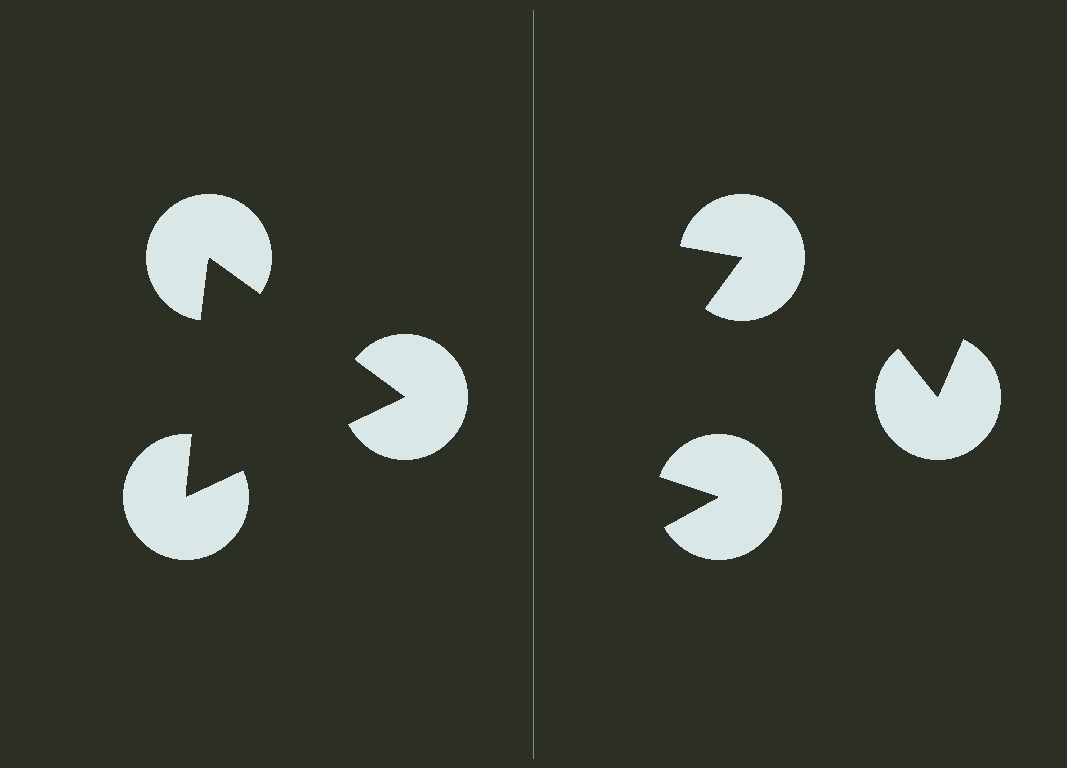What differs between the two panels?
The pac-man discs are positioned identically on both sides; only the wedge orientations differ. On the left they align to a triangle; on the right they are misaligned.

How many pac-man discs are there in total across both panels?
6 — 3 on each side.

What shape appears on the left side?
An illusory triangle.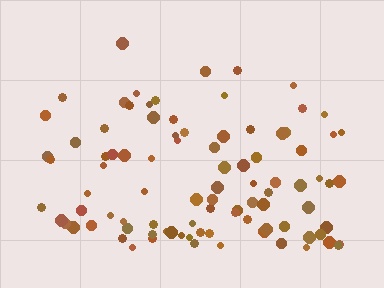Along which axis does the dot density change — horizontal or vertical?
Vertical.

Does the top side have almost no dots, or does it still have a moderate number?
Still a moderate number, just noticeably fewer than the bottom.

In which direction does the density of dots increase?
From top to bottom, with the bottom side densest.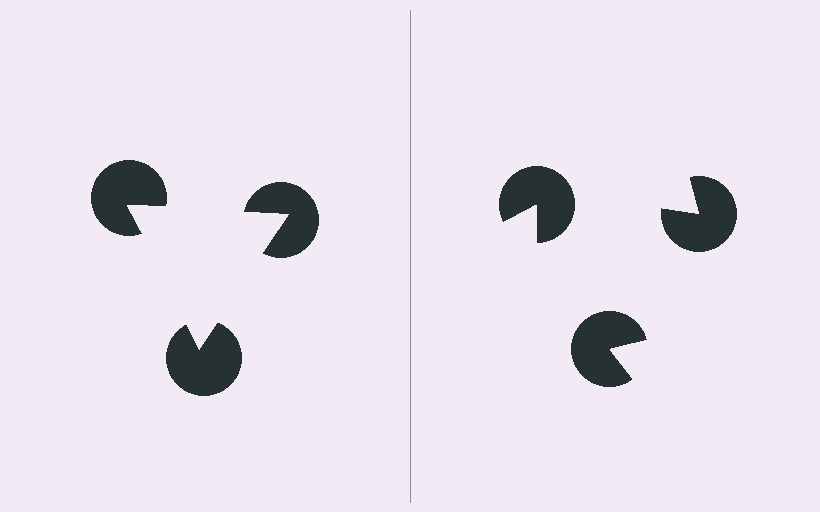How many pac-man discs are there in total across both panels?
6 — 3 on each side.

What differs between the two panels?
The pac-man discs are positioned identically on both sides; only the wedge orientations differ. On the left they align to a triangle; on the right they are misaligned.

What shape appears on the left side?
An illusory triangle.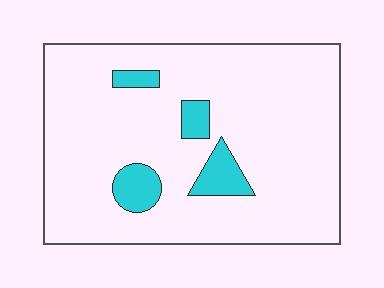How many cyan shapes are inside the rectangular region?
4.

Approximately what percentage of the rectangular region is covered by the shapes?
Approximately 10%.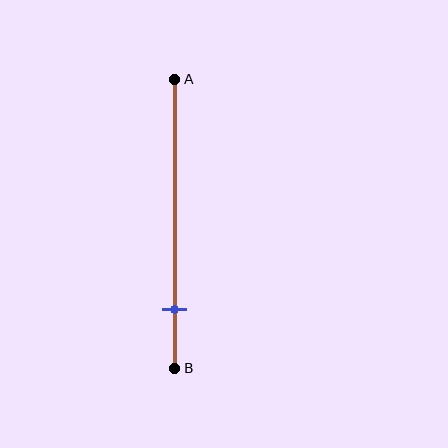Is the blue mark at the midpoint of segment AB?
No, the mark is at about 80% from A, not at the 50% midpoint.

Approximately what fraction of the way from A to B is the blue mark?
The blue mark is approximately 80% of the way from A to B.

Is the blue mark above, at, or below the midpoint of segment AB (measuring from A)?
The blue mark is below the midpoint of segment AB.